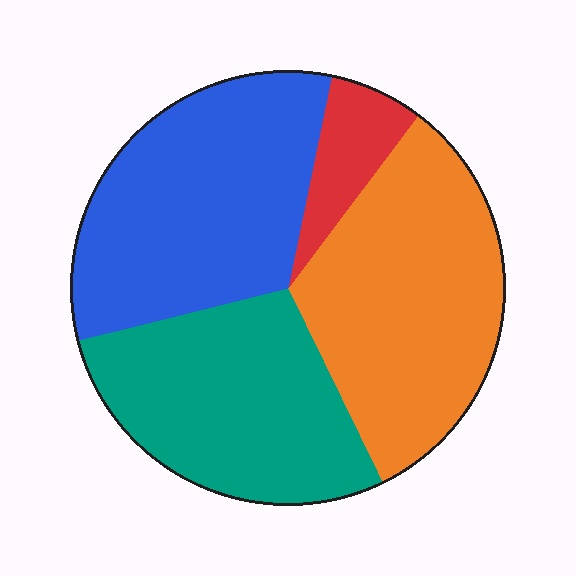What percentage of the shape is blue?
Blue covers about 30% of the shape.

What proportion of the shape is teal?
Teal covers roughly 30% of the shape.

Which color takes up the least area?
Red, at roughly 5%.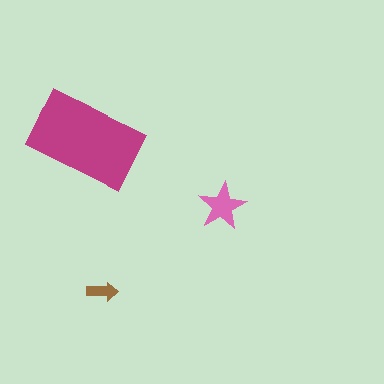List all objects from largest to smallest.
The magenta rectangle, the pink star, the brown arrow.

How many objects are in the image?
There are 3 objects in the image.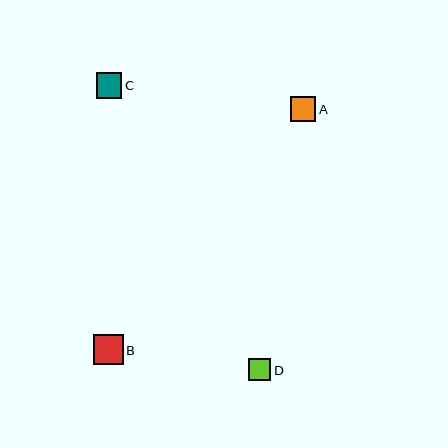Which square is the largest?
Square B is the largest with a size of approximately 30 pixels.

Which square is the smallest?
Square D is the smallest with a size of approximately 22 pixels.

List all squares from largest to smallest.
From largest to smallest: B, C, A, D.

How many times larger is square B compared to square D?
Square B is approximately 1.4 times the size of square D.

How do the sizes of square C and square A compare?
Square C and square A are approximately the same size.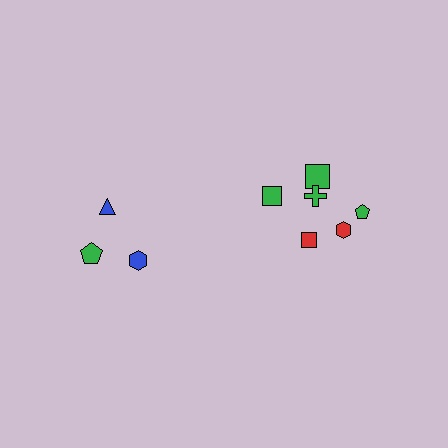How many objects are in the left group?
There are 3 objects.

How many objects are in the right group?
There are 6 objects.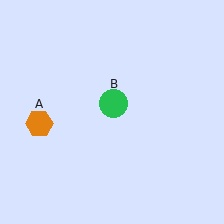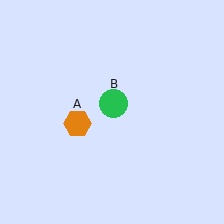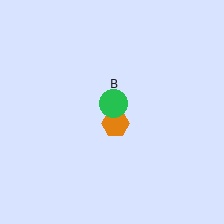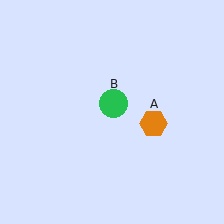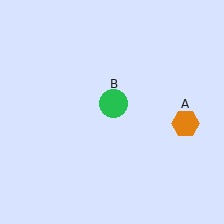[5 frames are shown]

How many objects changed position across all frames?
1 object changed position: orange hexagon (object A).